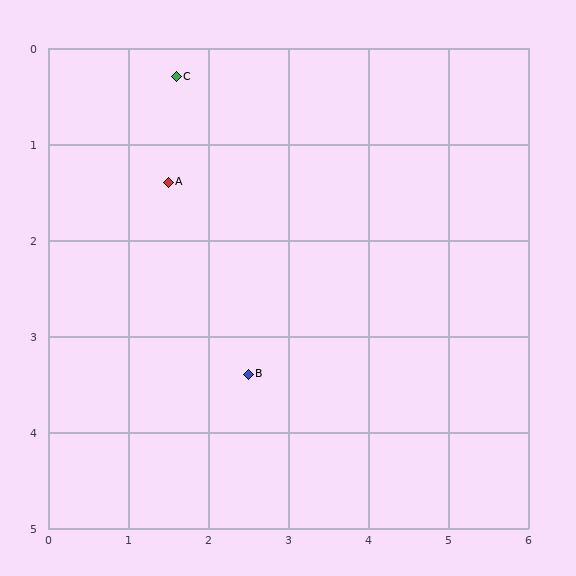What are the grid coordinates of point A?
Point A is at approximately (1.5, 1.4).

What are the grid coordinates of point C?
Point C is at approximately (1.6, 0.3).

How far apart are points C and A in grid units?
Points C and A are about 1.1 grid units apart.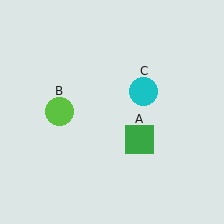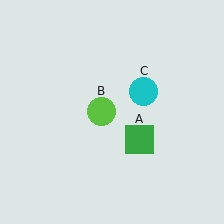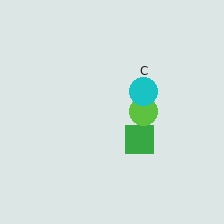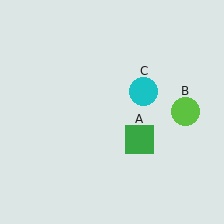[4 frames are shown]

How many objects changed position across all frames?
1 object changed position: lime circle (object B).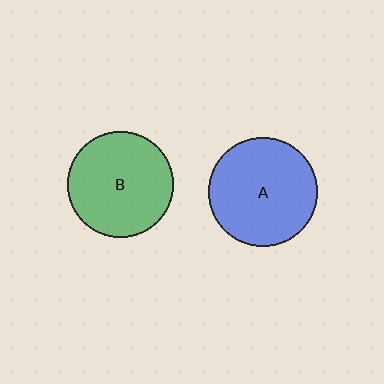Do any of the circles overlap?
No, none of the circles overlap.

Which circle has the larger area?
Circle A (blue).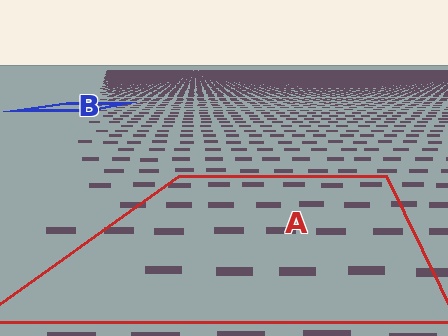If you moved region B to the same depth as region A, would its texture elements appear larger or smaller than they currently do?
They would appear larger. At a closer depth, the same texture elements are projected at a bigger on-screen size.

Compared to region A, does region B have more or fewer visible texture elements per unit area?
Region B has more texture elements per unit area — they are packed more densely because it is farther away.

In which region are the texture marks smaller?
The texture marks are smaller in region B, because it is farther away.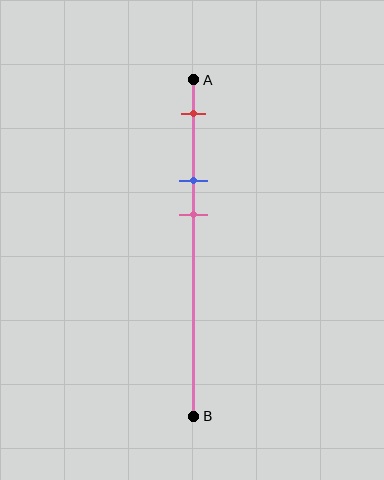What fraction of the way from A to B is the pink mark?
The pink mark is approximately 40% (0.4) of the way from A to B.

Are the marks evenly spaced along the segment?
Yes, the marks are approximately evenly spaced.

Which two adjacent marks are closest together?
The blue and pink marks are the closest adjacent pair.